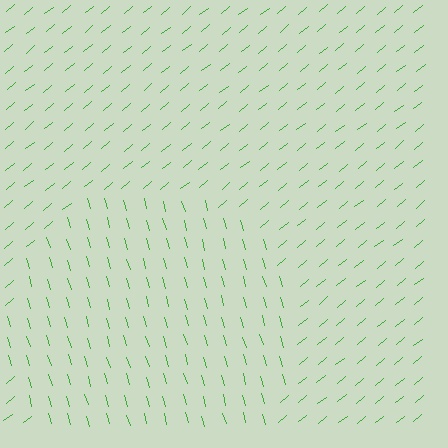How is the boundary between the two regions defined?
The boundary is defined purely by a change in line orientation (approximately 68 degrees difference). All lines are the same color and thickness.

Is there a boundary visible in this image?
Yes, there is a texture boundary formed by a change in line orientation.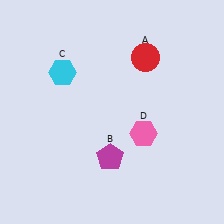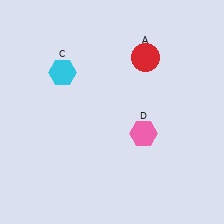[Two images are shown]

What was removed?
The magenta pentagon (B) was removed in Image 2.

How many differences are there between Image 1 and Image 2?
There is 1 difference between the two images.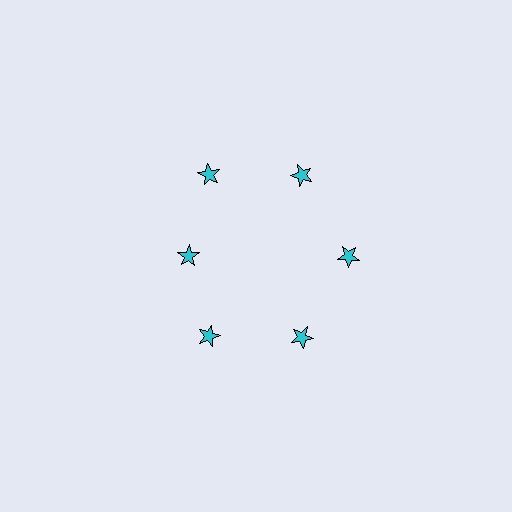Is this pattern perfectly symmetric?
No. The 6 cyan stars are arranged in a ring, but one element near the 9 o'clock position is pulled inward toward the center, breaking the 6-fold rotational symmetry.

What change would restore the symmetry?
The symmetry would be restored by moving it outward, back onto the ring so that all 6 stars sit at equal angles and equal distance from the center.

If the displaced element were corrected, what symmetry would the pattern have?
It would have 6-fold rotational symmetry — the pattern would map onto itself every 60 degrees.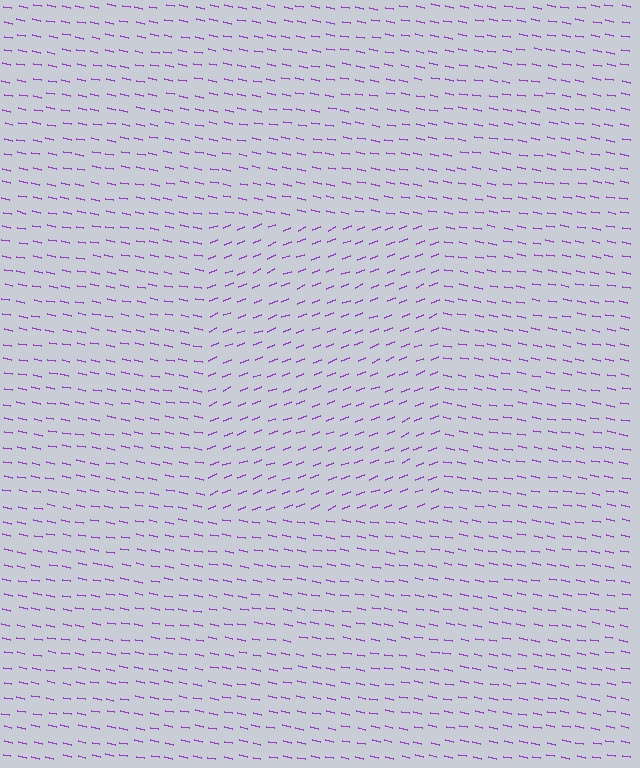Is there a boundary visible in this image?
Yes, there is a texture boundary formed by a change in line orientation.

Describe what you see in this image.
The image is filled with small purple line segments. A rectangle region in the image has lines oriented differently from the surrounding lines, creating a visible texture boundary.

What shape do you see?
I see a rectangle.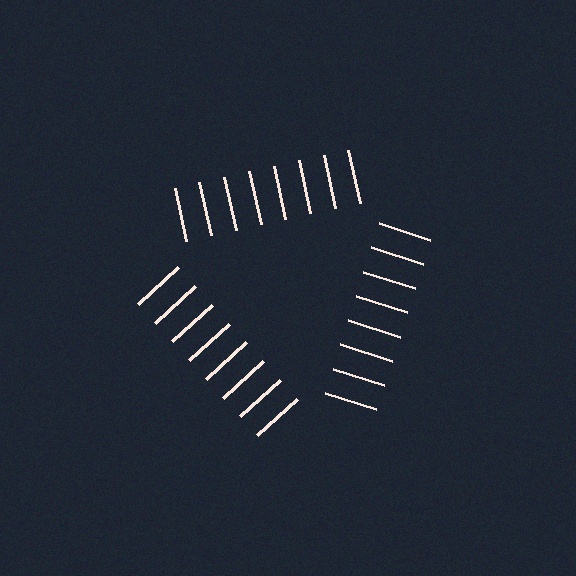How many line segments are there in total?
24 — 8 along each of the 3 edges.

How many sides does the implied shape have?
3 sides — the line-ends trace a triangle.